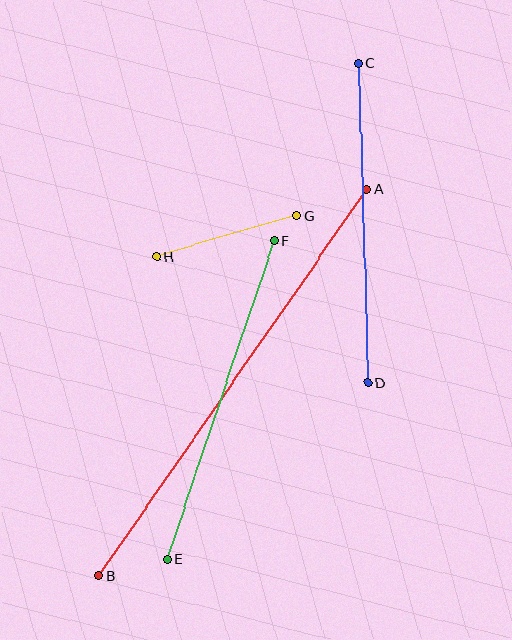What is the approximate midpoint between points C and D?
The midpoint is at approximately (363, 223) pixels.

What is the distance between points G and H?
The distance is approximately 146 pixels.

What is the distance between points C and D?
The distance is approximately 319 pixels.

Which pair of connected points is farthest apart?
Points A and B are farthest apart.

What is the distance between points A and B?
The distance is approximately 470 pixels.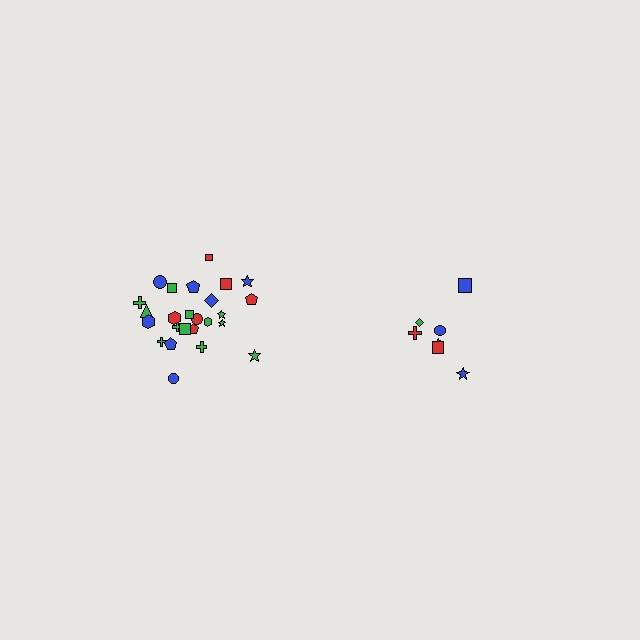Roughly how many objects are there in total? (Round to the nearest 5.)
Roughly 30 objects in total.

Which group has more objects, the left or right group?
The left group.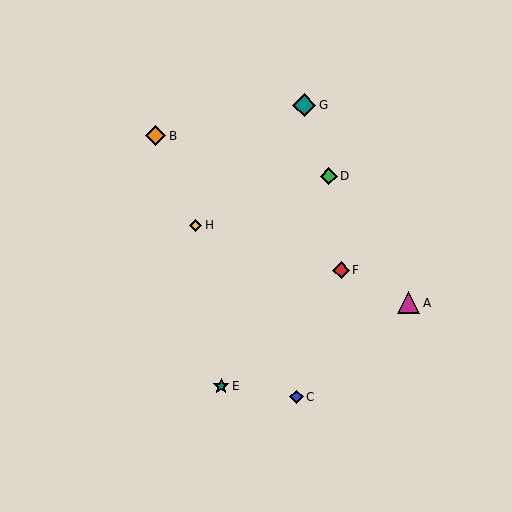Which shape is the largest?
The teal diamond (labeled G) is the largest.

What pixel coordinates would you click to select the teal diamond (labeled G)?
Click at (304, 105) to select the teal diamond G.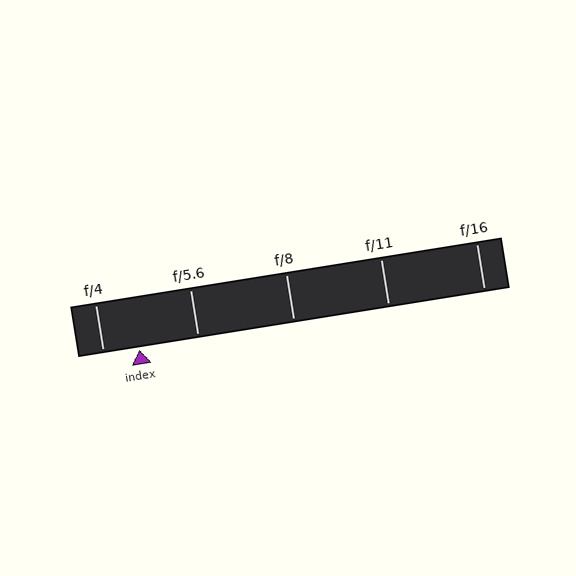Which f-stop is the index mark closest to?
The index mark is closest to f/4.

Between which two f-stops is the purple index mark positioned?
The index mark is between f/4 and f/5.6.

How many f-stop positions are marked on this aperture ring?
There are 5 f-stop positions marked.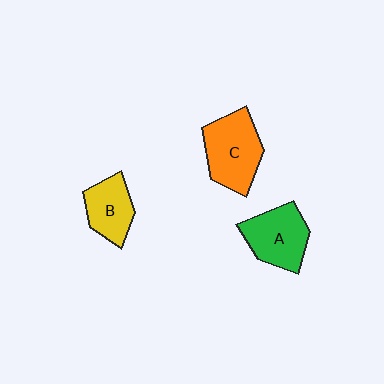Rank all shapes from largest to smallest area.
From largest to smallest: C (orange), A (green), B (yellow).